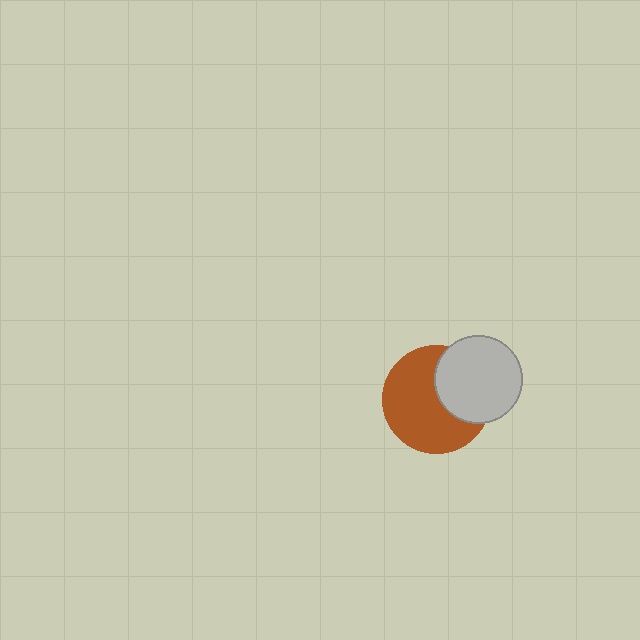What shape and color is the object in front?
The object in front is a light gray circle.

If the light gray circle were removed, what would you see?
You would see the complete brown circle.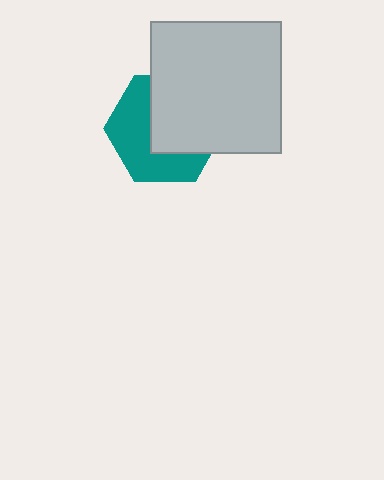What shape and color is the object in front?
The object in front is a light gray square.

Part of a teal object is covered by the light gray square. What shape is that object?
It is a hexagon.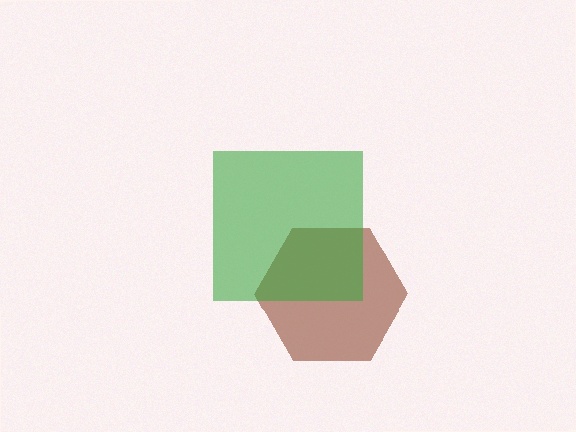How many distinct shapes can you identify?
There are 2 distinct shapes: a brown hexagon, a green square.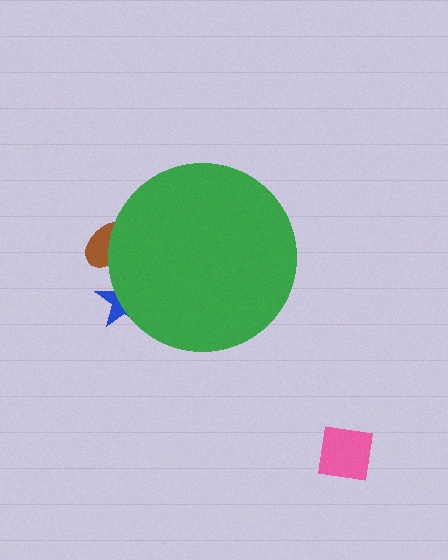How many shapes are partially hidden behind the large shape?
2 shapes are partially hidden.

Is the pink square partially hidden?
No, the pink square is fully visible.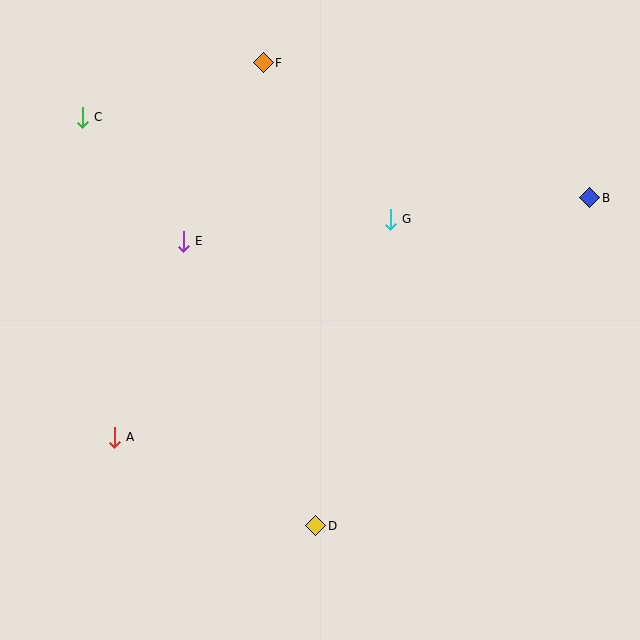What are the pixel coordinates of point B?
Point B is at (590, 198).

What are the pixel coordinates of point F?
Point F is at (263, 63).